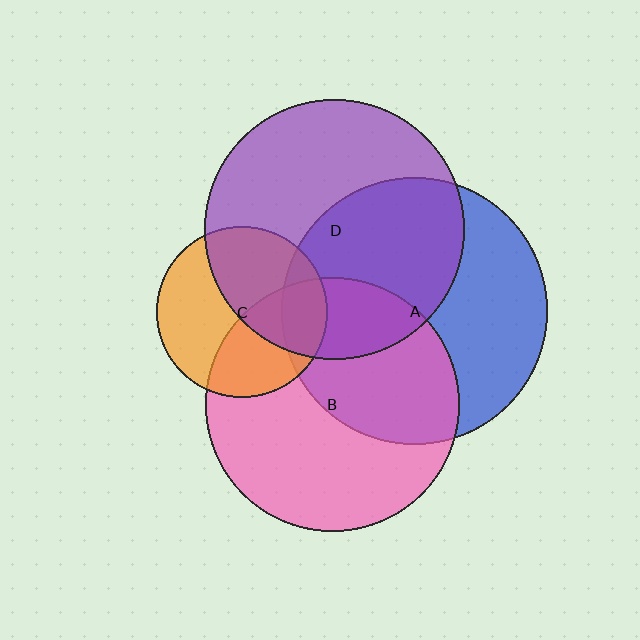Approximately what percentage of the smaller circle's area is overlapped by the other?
Approximately 20%.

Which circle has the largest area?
Circle A (blue).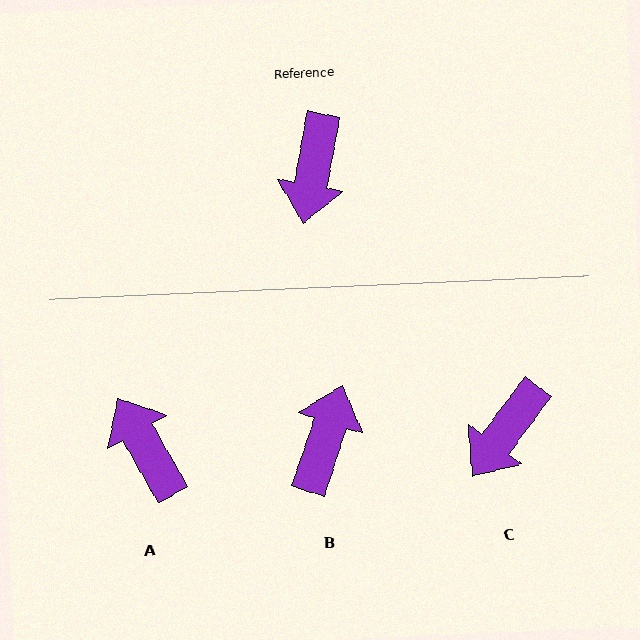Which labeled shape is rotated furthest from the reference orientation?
B, about 172 degrees away.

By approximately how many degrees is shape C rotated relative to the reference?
Approximately 26 degrees clockwise.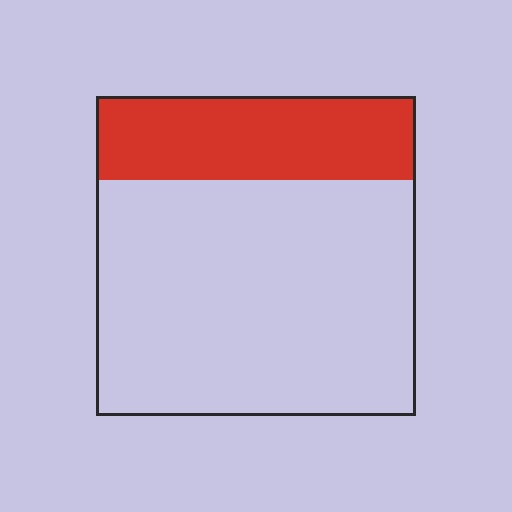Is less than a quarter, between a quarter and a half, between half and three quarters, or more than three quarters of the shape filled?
Between a quarter and a half.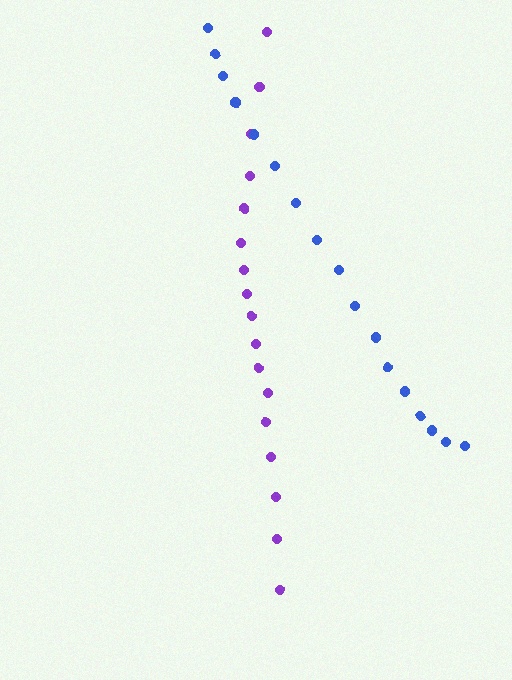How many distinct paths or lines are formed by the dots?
There are 2 distinct paths.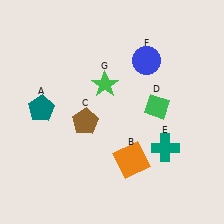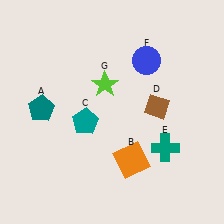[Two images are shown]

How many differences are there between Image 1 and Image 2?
There are 3 differences between the two images.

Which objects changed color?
C changed from brown to teal. D changed from green to brown. G changed from green to lime.